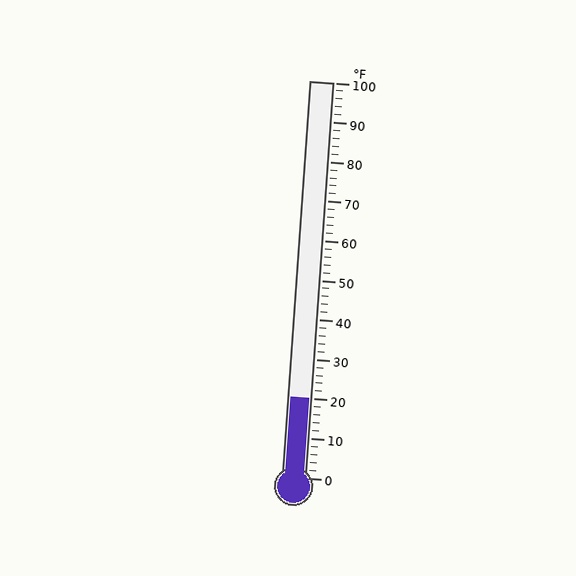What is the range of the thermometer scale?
The thermometer scale ranges from 0°F to 100°F.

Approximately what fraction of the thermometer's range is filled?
The thermometer is filled to approximately 20% of its range.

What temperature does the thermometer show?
The thermometer shows approximately 20°F.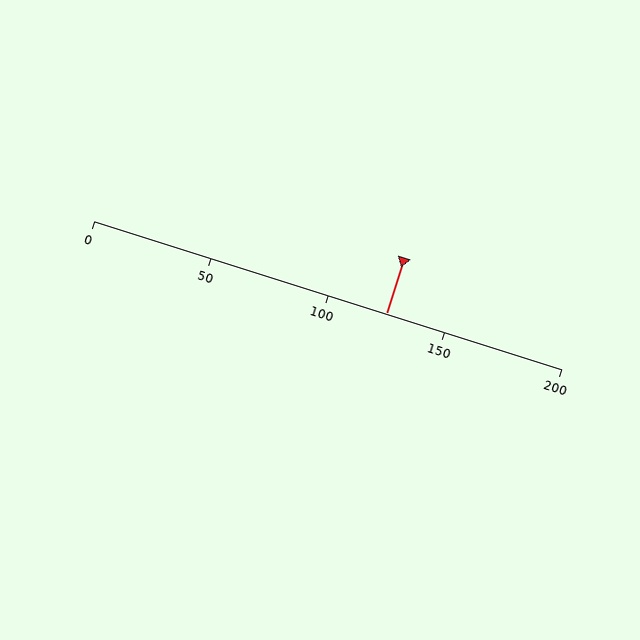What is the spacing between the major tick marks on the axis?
The major ticks are spaced 50 apart.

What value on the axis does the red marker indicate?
The marker indicates approximately 125.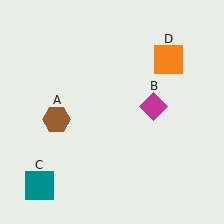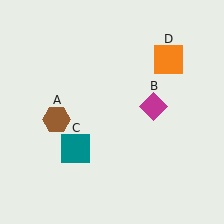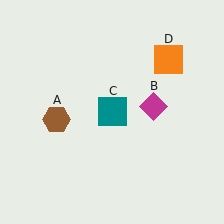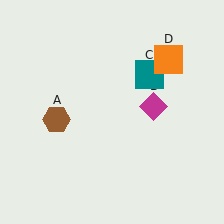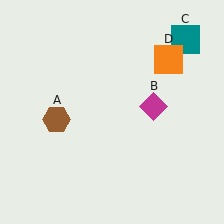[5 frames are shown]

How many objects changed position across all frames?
1 object changed position: teal square (object C).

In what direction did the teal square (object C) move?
The teal square (object C) moved up and to the right.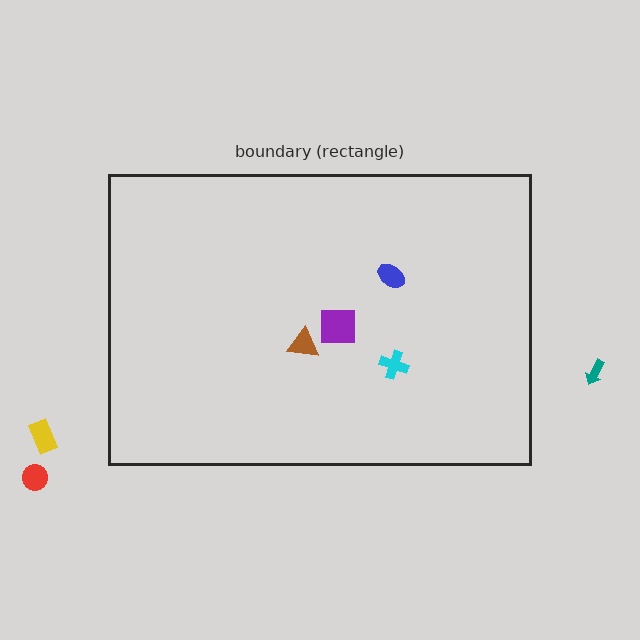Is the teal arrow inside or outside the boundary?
Outside.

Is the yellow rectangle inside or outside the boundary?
Outside.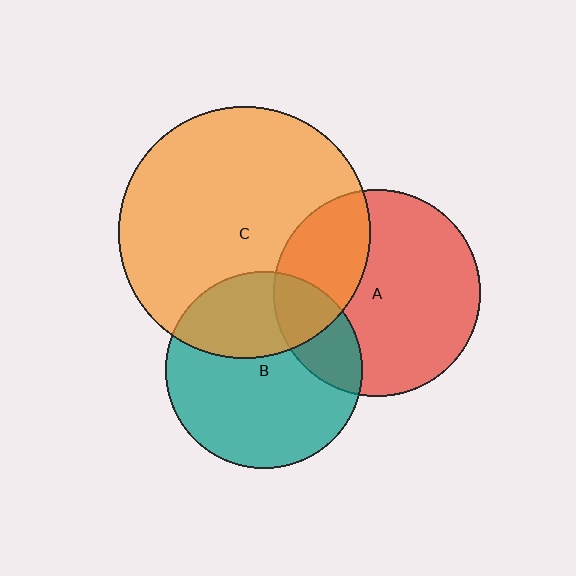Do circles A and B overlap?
Yes.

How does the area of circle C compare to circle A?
Approximately 1.5 times.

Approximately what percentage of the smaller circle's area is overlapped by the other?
Approximately 20%.